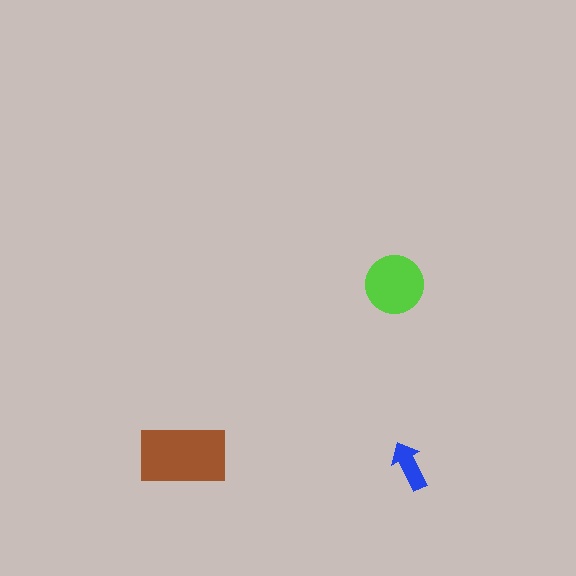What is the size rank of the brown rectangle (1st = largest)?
1st.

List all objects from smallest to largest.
The blue arrow, the lime circle, the brown rectangle.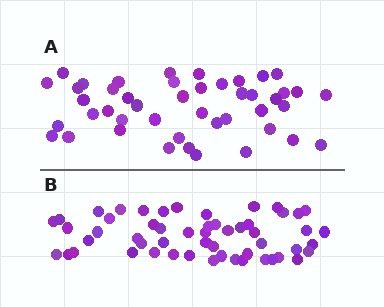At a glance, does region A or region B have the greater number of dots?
Region B (the bottom region) has more dots.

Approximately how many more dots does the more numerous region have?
Region B has roughly 8 or so more dots than region A.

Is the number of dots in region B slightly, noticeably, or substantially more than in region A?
Region B has only slightly more — the two regions are fairly close. The ratio is roughly 1.2 to 1.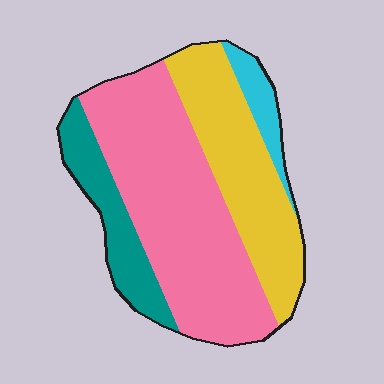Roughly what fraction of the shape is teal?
Teal takes up about one sixth (1/6) of the shape.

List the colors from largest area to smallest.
From largest to smallest: pink, yellow, teal, cyan.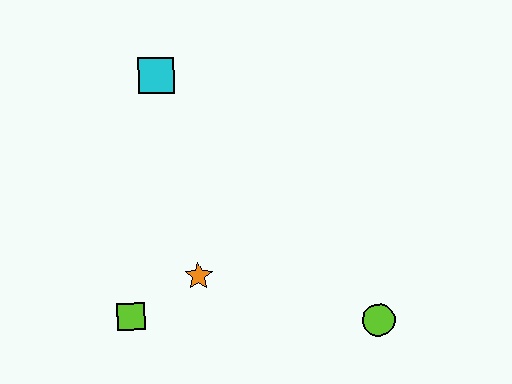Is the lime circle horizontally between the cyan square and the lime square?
No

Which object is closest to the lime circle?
The orange star is closest to the lime circle.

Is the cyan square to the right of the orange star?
No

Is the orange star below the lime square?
No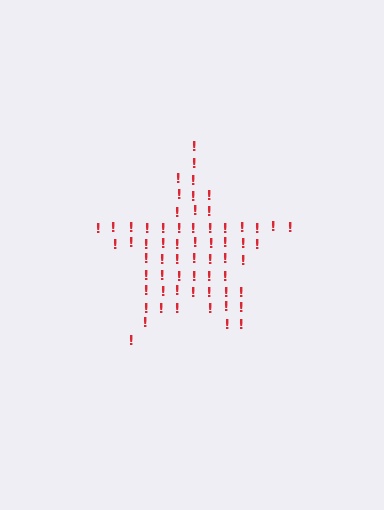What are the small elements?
The small elements are exclamation marks.